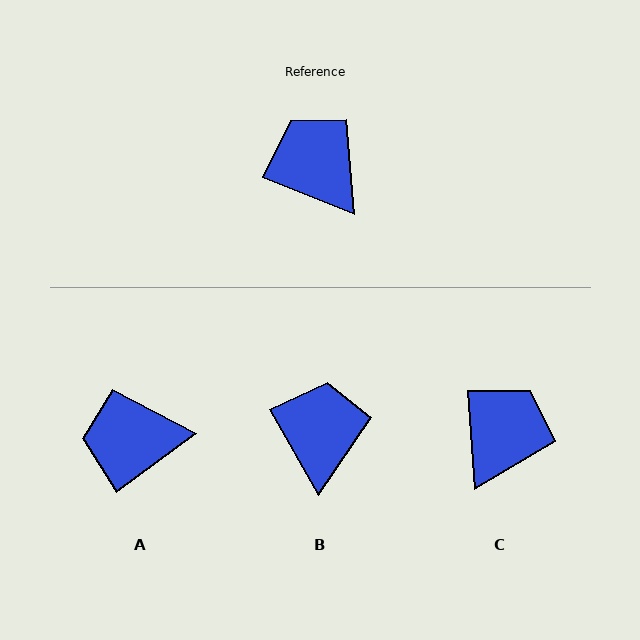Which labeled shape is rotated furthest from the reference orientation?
C, about 64 degrees away.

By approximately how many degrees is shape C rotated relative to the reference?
Approximately 64 degrees clockwise.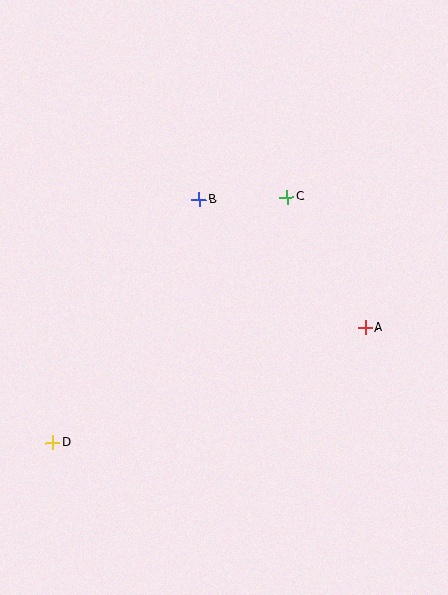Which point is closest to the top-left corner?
Point B is closest to the top-left corner.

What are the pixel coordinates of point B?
Point B is at (199, 200).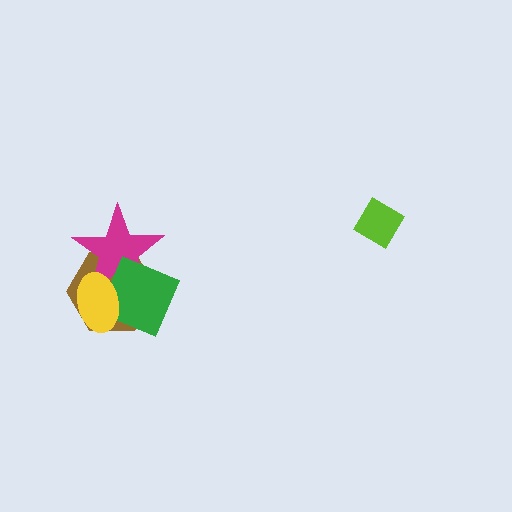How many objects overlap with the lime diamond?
0 objects overlap with the lime diamond.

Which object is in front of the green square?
The yellow ellipse is in front of the green square.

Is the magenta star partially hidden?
Yes, it is partially covered by another shape.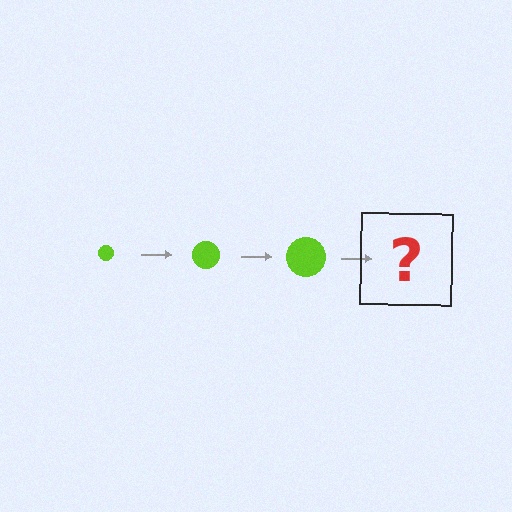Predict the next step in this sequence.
The next step is a lime circle, larger than the previous one.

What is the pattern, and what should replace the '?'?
The pattern is that the circle gets progressively larger each step. The '?' should be a lime circle, larger than the previous one.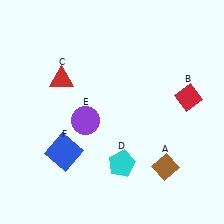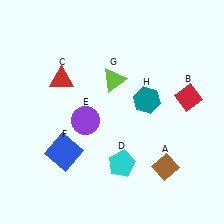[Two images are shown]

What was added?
A lime triangle (G), a teal hexagon (H) were added in Image 2.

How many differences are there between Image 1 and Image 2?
There are 2 differences between the two images.